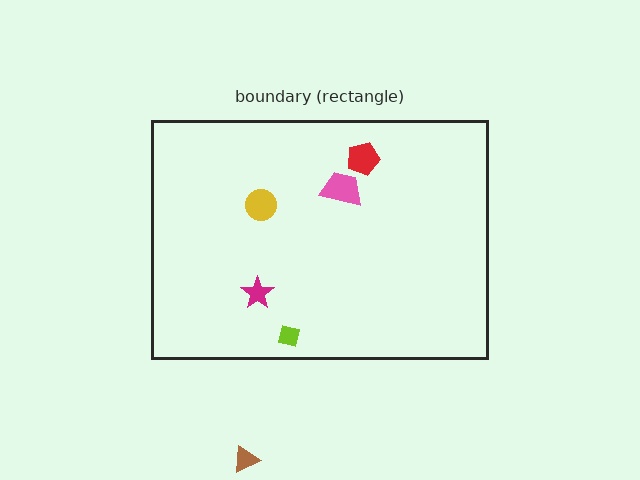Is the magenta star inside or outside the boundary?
Inside.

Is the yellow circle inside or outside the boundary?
Inside.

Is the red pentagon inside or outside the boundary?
Inside.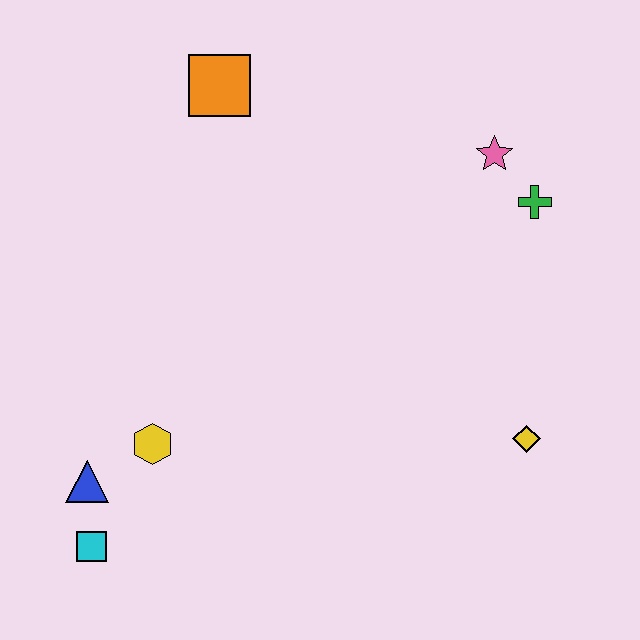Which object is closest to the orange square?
The pink star is closest to the orange square.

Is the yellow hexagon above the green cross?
No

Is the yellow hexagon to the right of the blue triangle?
Yes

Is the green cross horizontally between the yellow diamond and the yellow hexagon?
No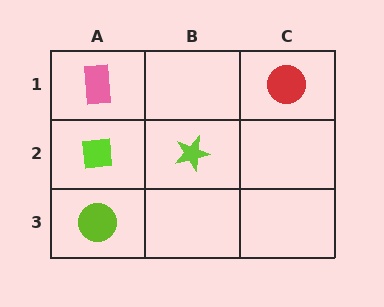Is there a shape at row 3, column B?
No, that cell is empty.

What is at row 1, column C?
A red circle.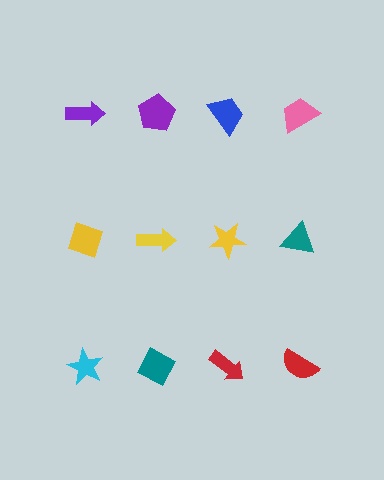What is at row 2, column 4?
A teal triangle.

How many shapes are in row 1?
4 shapes.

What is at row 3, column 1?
A cyan star.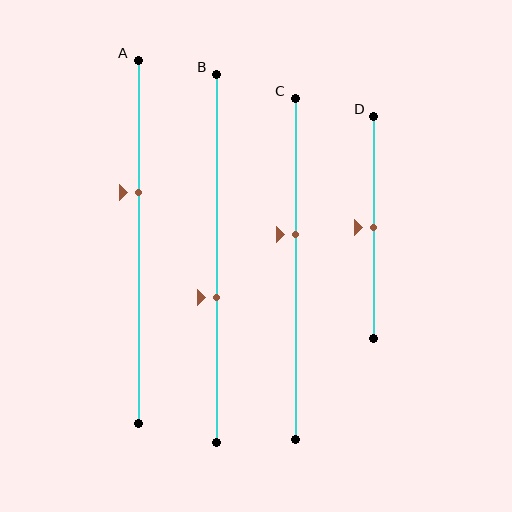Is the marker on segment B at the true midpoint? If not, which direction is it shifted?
No, the marker on segment B is shifted downward by about 11% of the segment length.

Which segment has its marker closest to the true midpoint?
Segment D has its marker closest to the true midpoint.